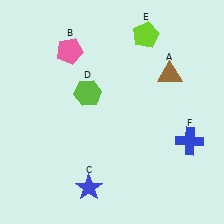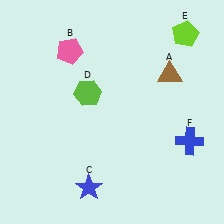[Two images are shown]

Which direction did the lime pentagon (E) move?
The lime pentagon (E) moved right.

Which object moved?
The lime pentagon (E) moved right.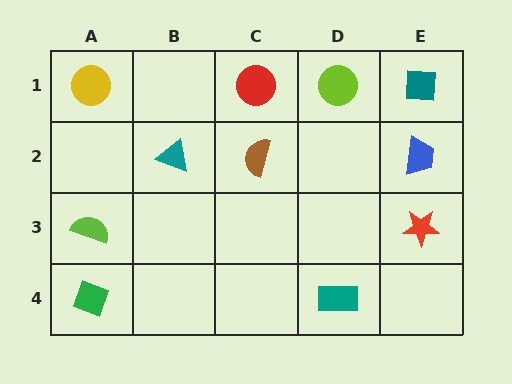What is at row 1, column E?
A teal square.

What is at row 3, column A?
A lime semicircle.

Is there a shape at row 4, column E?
No, that cell is empty.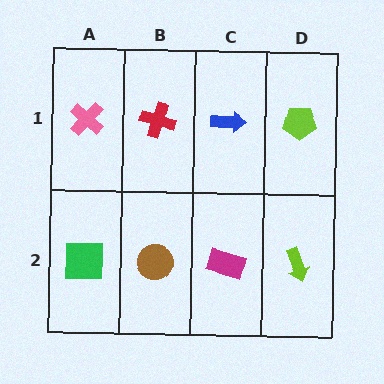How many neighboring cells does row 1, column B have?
3.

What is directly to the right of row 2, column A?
A brown circle.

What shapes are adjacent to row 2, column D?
A lime pentagon (row 1, column D), a magenta rectangle (row 2, column C).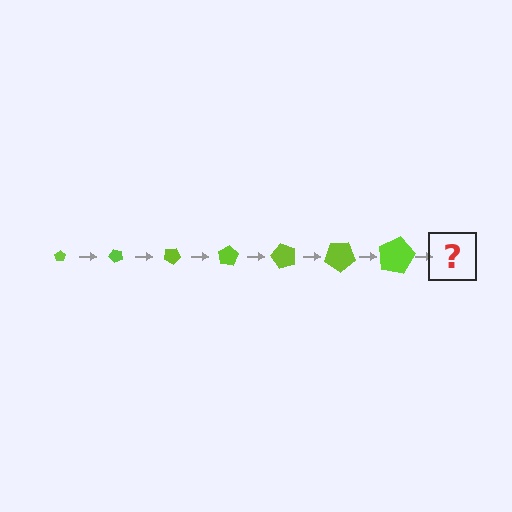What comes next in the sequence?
The next element should be a pentagon, larger than the previous one and rotated 350 degrees from the start.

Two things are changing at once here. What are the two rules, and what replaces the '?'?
The two rules are that the pentagon grows larger each step and it rotates 50 degrees each step. The '?' should be a pentagon, larger than the previous one and rotated 350 degrees from the start.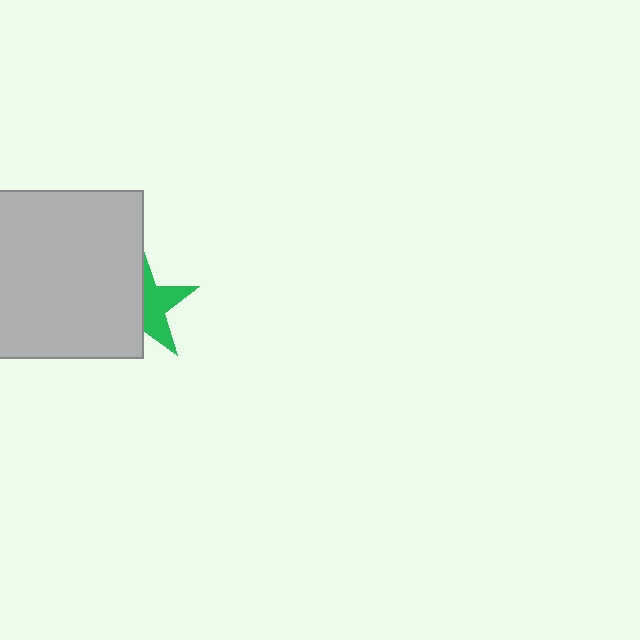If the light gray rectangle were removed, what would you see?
You would see the complete green star.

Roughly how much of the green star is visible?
About half of it is visible (roughly 46%).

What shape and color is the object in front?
The object in front is a light gray rectangle.